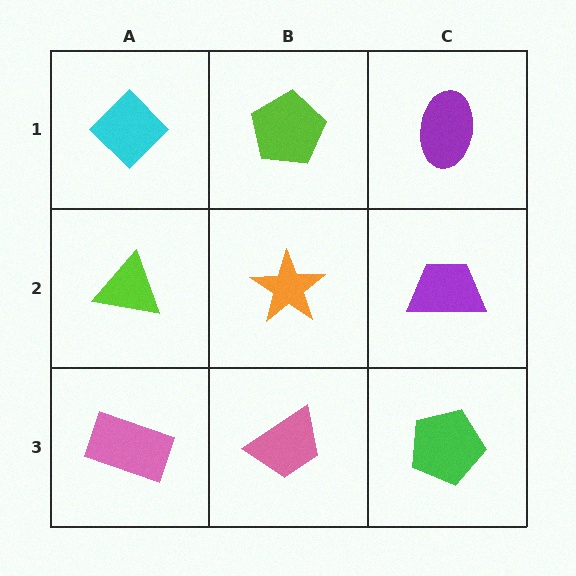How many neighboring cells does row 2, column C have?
3.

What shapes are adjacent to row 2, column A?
A cyan diamond (row 1, column A), a pink rectangle (row 3, column A), an orange star (row 2, column B).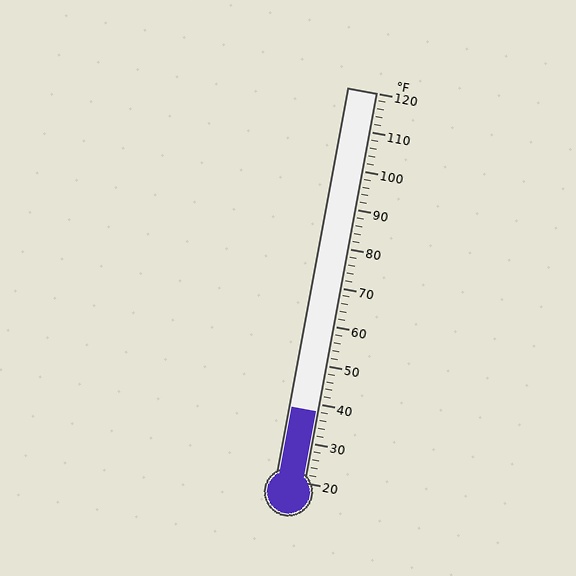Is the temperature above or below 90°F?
The temperature is below 90°F.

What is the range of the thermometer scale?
The thermometer scale ranges from 20°F to 120°F.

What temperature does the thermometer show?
The thermometer shows approximately 38°F.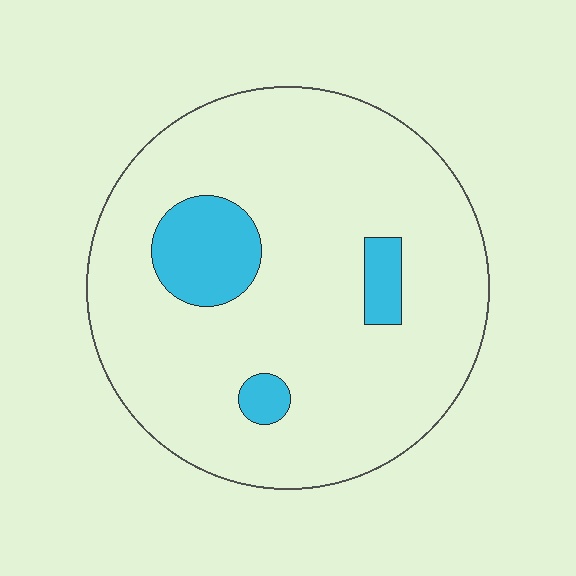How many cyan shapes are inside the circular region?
3.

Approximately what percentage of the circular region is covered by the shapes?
Approximately 10%.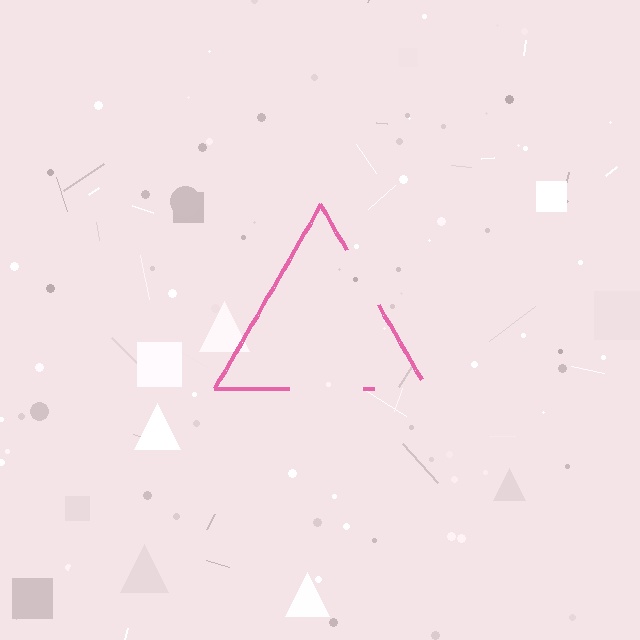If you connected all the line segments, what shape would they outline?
They would outline a triangle.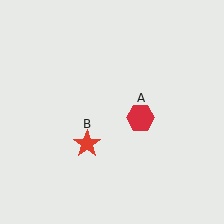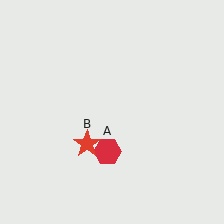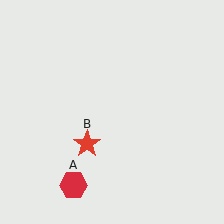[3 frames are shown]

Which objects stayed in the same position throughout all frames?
Red star (object B) remained stationary.